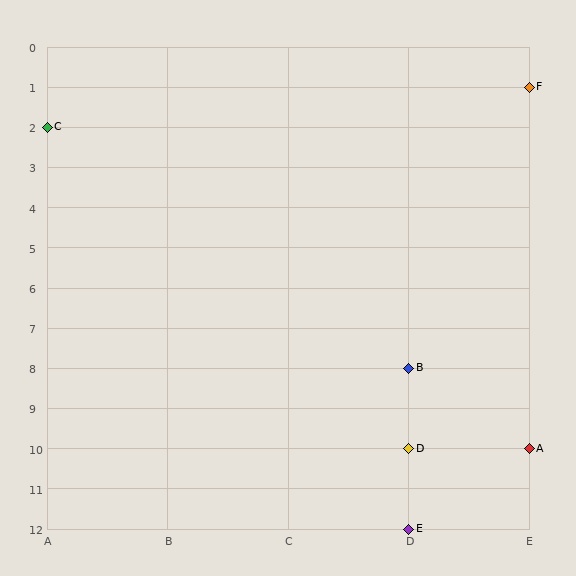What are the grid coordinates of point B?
Point B is at grid coordinates (D, 8).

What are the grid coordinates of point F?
Point F is at grid coordinates (E, 1).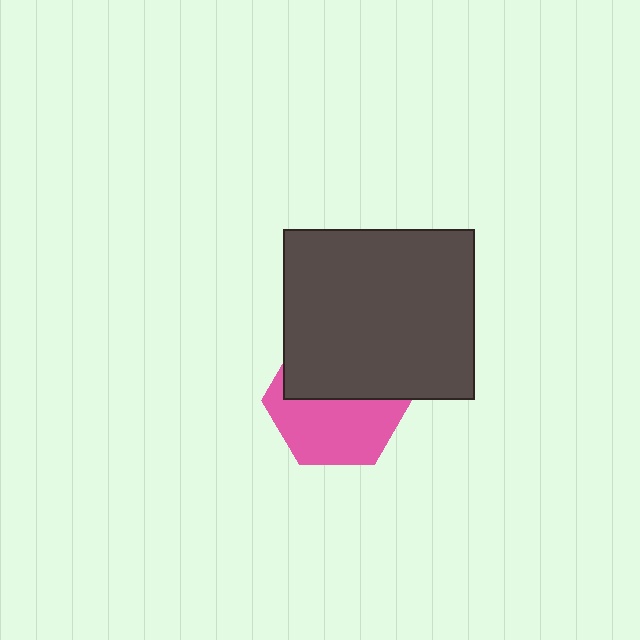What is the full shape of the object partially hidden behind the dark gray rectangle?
The partially hidden object is a pink hexagon.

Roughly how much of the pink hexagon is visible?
About half of it is visible (roughly 54%).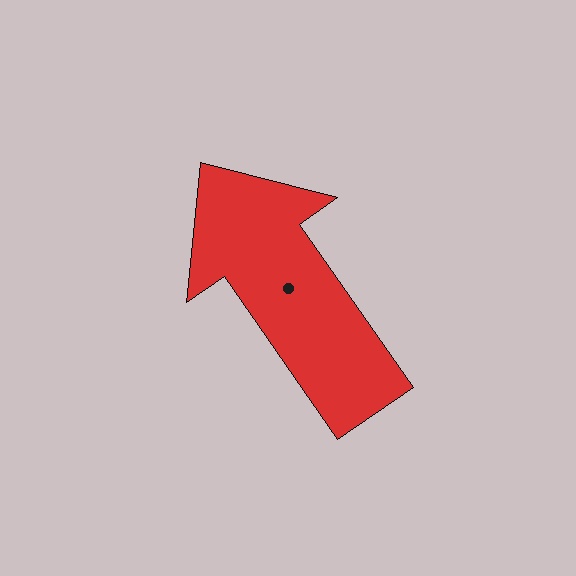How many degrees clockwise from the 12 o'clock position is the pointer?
Approximately 325 degrees.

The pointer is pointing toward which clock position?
Roughly 11 o'clock.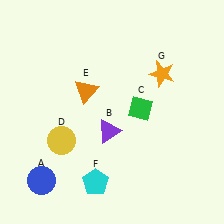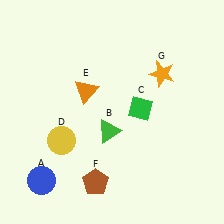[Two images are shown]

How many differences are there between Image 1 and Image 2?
There are 2 differences between the two images.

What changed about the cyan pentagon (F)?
In Image 1, F is cyan. In Image 2, it changed to brown.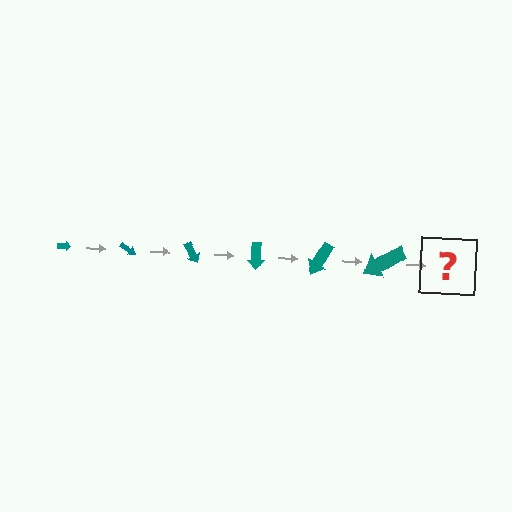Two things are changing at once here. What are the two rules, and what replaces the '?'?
The two rules are that the arrow grows larger each step and it rotates 30 degrees each step. The '?' should be an arrow, larger than the previous one and rotated 180 degrees from the start.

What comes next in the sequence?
The next element should be an arrow, larger than the previous one and rotated 180 degrees from the start.